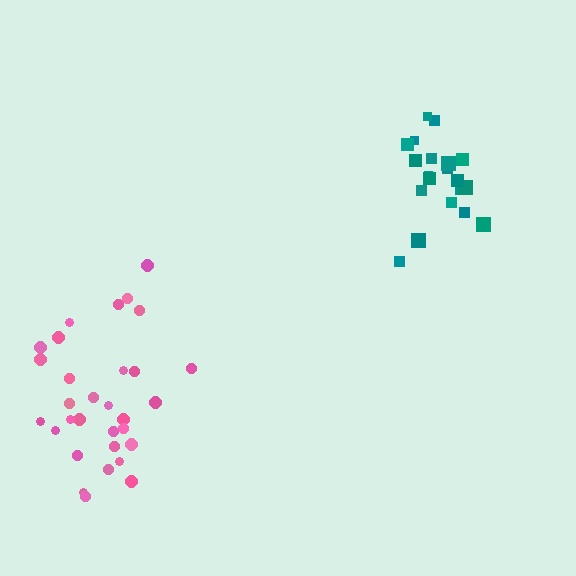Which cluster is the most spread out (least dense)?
Pink.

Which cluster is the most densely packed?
Teal.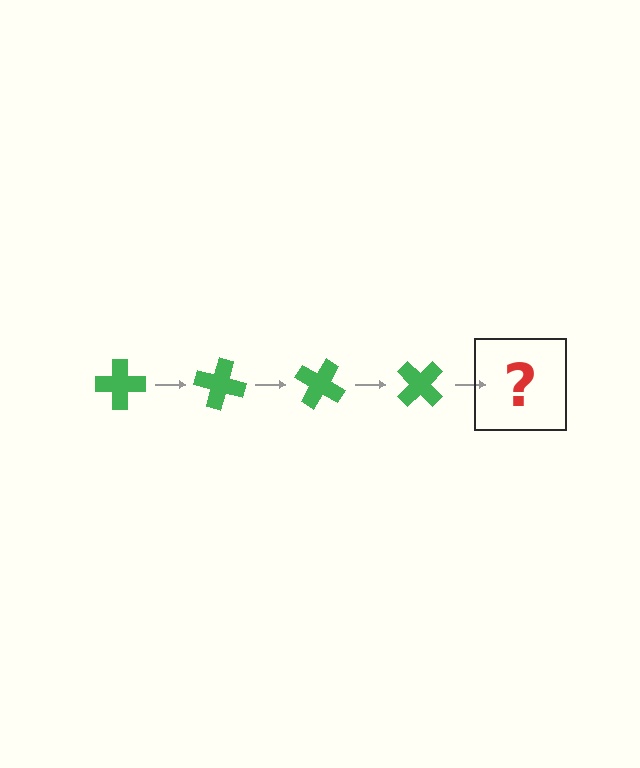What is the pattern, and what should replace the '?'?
The pattern is that the cross rotates 15 degrees each step. The '?' should be a green cross rotated 60 degrees.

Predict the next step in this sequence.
The next step is a green cross rotated 60 degrees.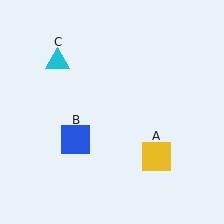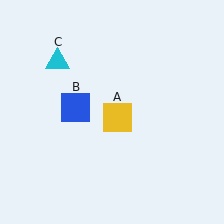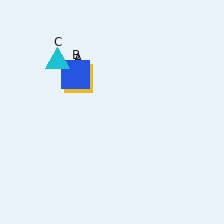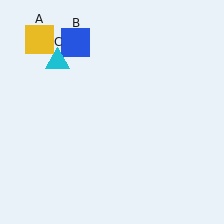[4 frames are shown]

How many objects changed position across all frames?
2 objects changed position: yellow square (object A), blue square (object B).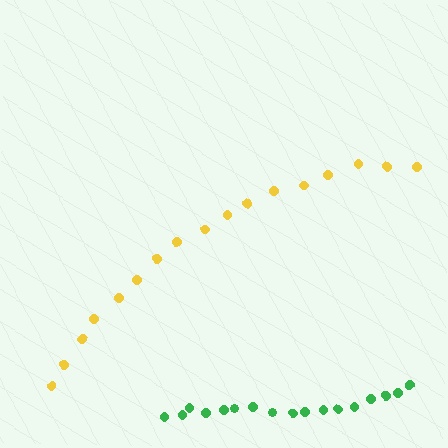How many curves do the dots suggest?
There are 2 distinct paths.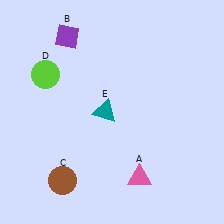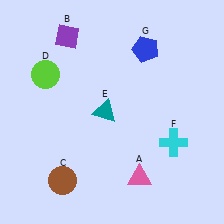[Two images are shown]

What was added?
A cyan cross (F), a blue pentagon (G) were added in Image 2.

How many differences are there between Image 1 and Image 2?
There are 2 differences between the two images.